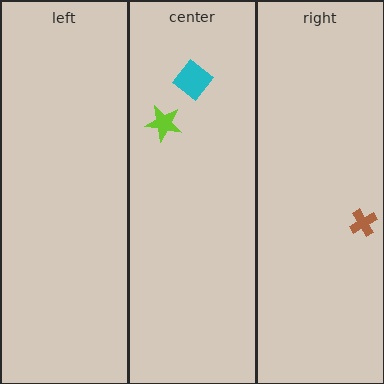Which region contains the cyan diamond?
The center region.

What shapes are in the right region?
The brown cross.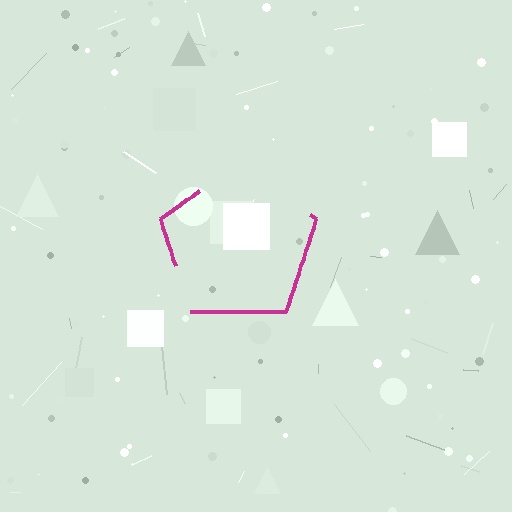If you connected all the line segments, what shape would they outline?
They would outline a pentagon.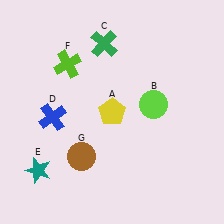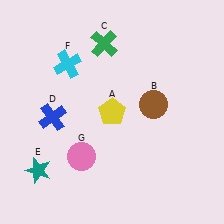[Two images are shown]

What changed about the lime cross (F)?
In Image 1, F is lime. In Image 2, it changed to cyan.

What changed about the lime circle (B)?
In Image 1, B is lime. In Image 2, it changed to brown.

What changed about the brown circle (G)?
In Image 1, G is brown. In Image 2, it changed to pink.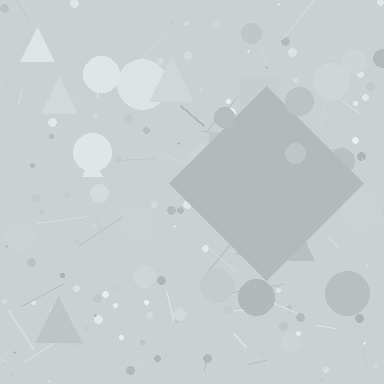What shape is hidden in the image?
A diamond is hidden in the image.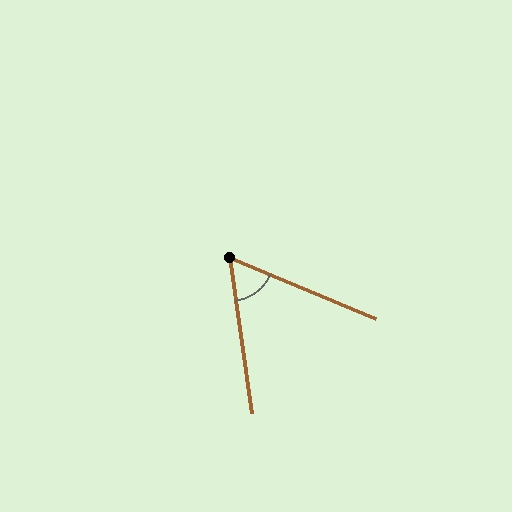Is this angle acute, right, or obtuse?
It is acute.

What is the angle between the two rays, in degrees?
Approximately 59 degrees.